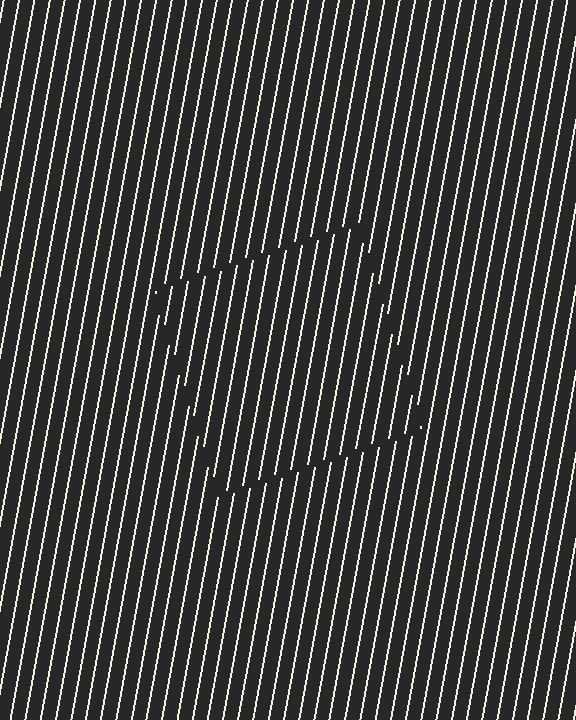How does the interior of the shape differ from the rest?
The interior of the shape contains the same grating, shifted by half a period — the contour is defined by the phase discontinuity where line-ends from the inner and outer gratings abut.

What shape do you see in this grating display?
An illusory square. The interior of the shape contains the same grating, shifted by half a period — the contour is defined by the phase discontinuity where line-ends from the inner and outer gratings abut.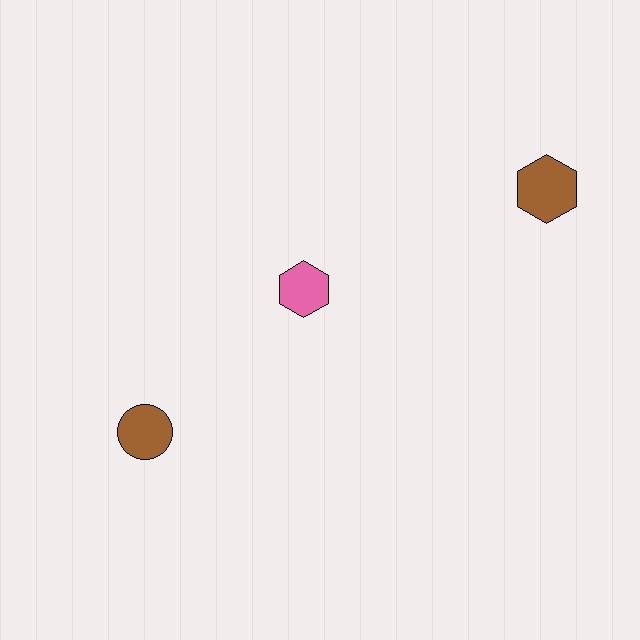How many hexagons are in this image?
There are 2 hexagons.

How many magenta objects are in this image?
There are no magenta objects.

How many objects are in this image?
There are 3 objects.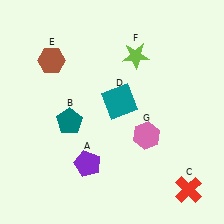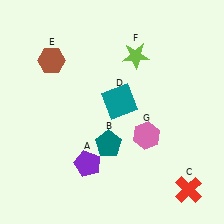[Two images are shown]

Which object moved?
The teal pentagon (B) moved right.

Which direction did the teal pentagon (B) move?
The teal pentagon (B) moved right.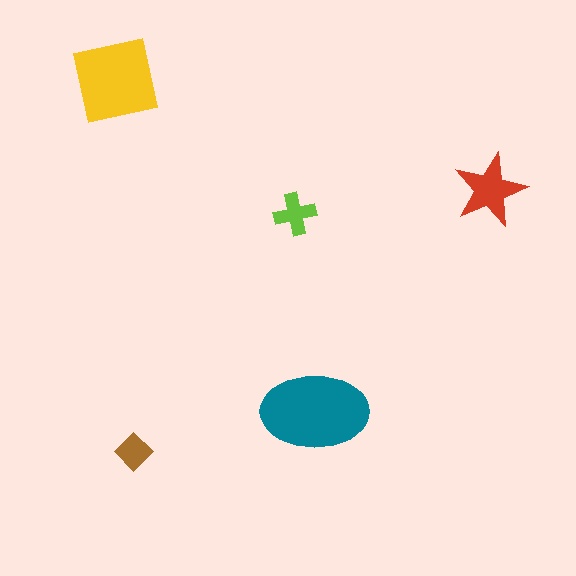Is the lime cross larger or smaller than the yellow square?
Smaller.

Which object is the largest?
The teal ellipse.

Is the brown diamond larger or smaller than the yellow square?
Smaller.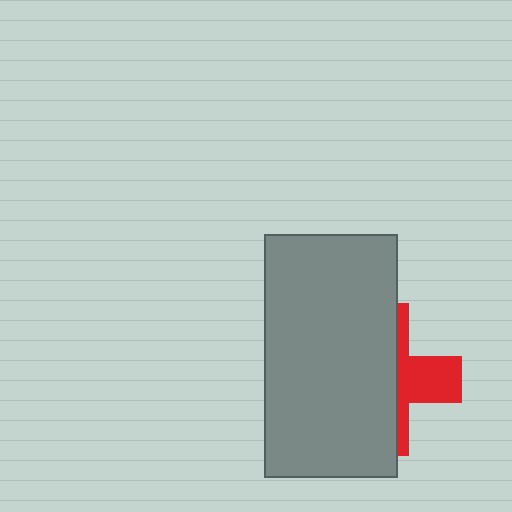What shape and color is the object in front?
The object in front is a gray rectangle.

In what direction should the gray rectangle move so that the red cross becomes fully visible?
The gray rectangle should move left. That is the shortest direction to clear the overlap and leave the red cross fully visible.